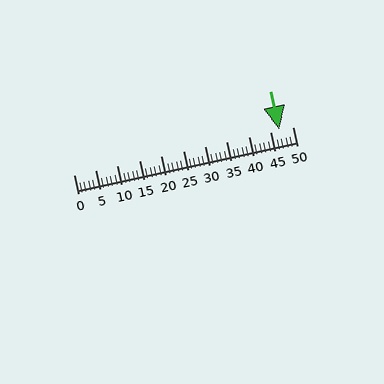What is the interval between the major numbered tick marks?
The major tick marks are spaced 5 units apart.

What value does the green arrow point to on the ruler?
The green arrow points to approximately 47.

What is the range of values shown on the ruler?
The ruler shows values from 0 to 50.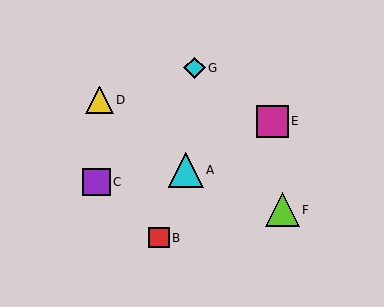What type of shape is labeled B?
Shape B is a red square.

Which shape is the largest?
The cyan triangle (labeled A) is the largest.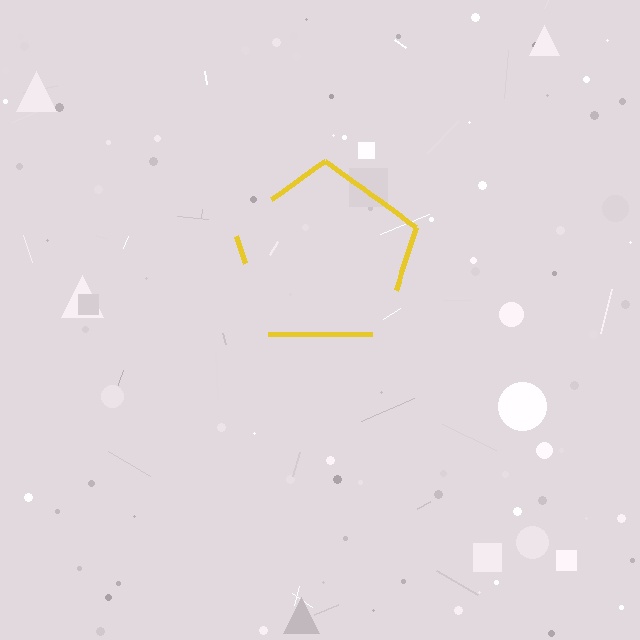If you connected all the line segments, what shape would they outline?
They would outline a pentagon.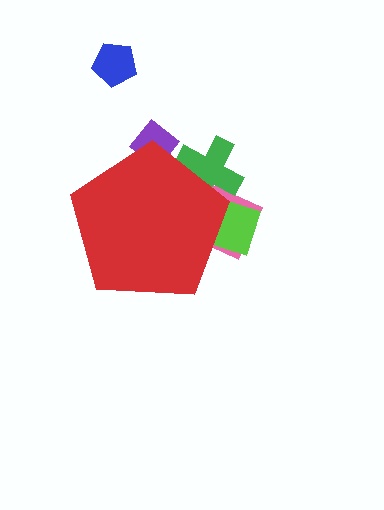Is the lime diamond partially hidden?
Yes, the lime diamond is partially hidden behind the red pentagon.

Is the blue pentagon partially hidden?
No, the blue pentagon is fully visible.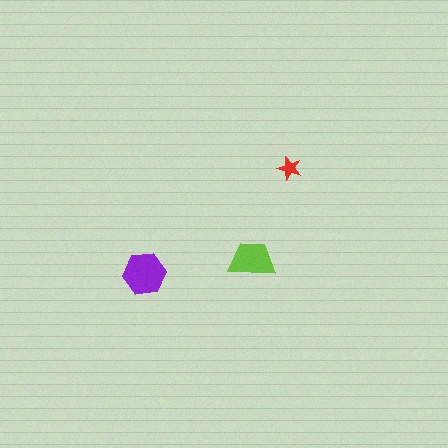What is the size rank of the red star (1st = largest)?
3rd.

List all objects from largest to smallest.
The purple hexagon, the lime trapezoid, the red star.